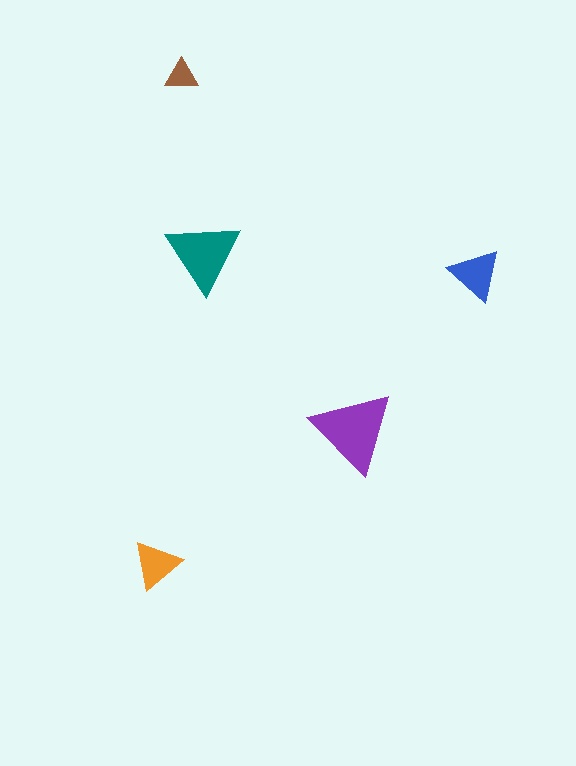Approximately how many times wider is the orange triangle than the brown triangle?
About 1.5 times wider.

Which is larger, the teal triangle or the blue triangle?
The teal one.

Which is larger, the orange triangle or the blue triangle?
The blue one.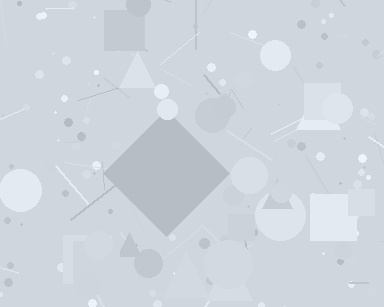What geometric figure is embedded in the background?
A diamond is embedded in the background.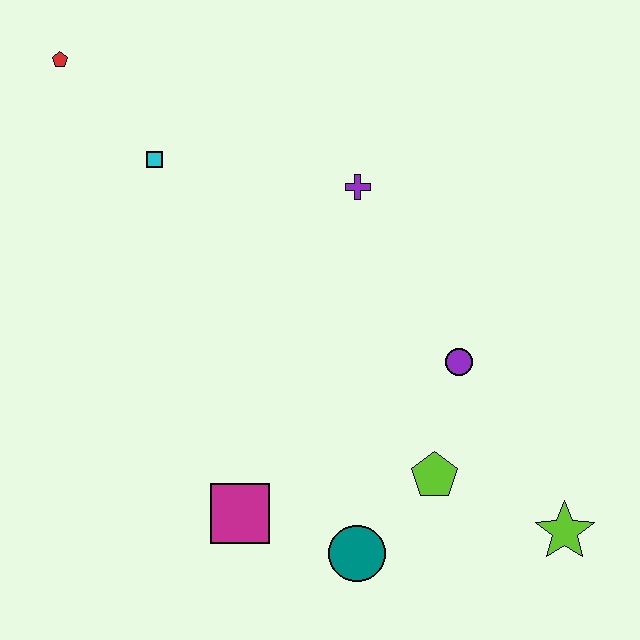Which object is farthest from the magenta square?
The red pentagon is farthest from the magenta square.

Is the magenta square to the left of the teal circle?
Yes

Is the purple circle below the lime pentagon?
No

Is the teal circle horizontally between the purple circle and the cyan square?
Yes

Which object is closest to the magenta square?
The teal circle is closest to the magenta square.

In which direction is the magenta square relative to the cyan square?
The magenta square is below the cyan square.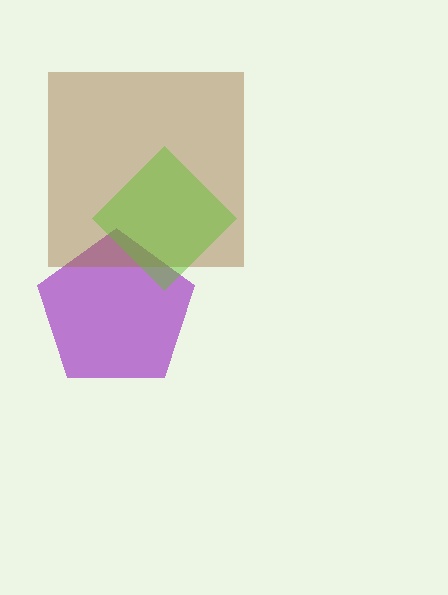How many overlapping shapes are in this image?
There are 3 overlapping shapes in the image.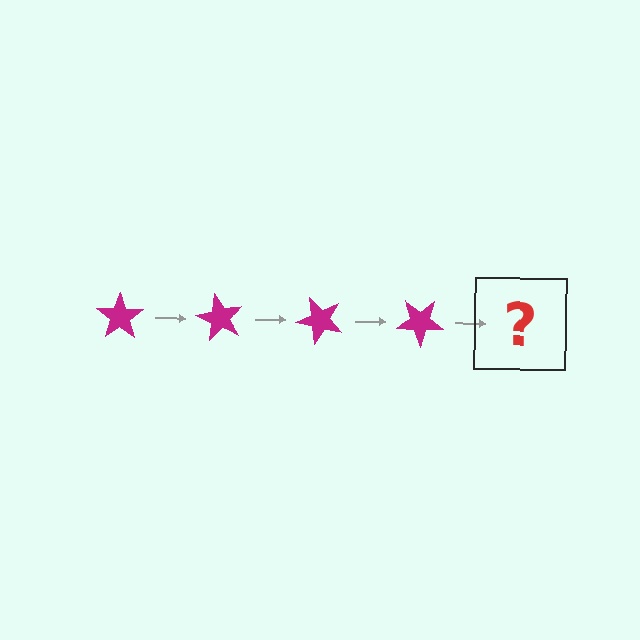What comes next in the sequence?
The next element should be a magenta star rotated 240 degrees.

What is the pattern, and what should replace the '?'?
The pattern is that the star rotates 60 degrees each step. The '?' should be a magenta star rotated 240 degrees.